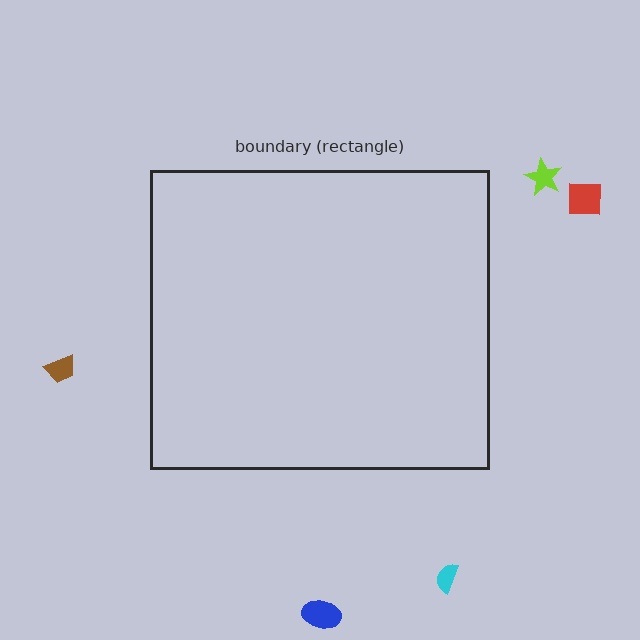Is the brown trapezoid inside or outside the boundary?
Outside.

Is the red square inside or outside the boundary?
Outside.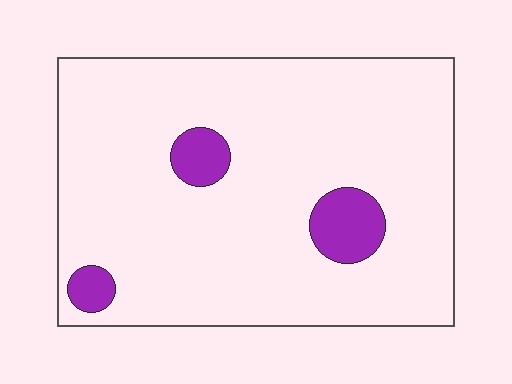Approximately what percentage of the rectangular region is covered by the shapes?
Approximately 10%.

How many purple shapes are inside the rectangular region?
3.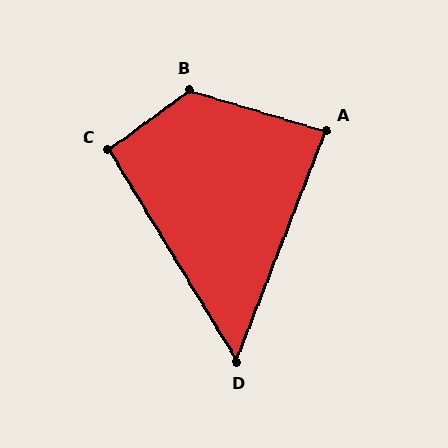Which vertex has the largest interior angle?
B, at approximately 127 degrees.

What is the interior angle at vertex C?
Approximately 95 degrees (approximately right).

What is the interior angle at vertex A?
Approximately 85 degrees (approximately right).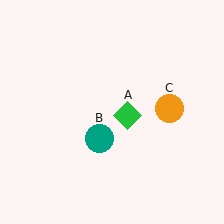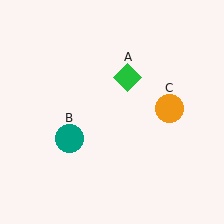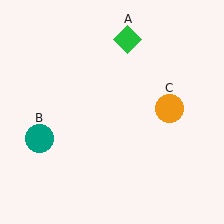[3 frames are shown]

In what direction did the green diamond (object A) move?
The green diamond (object A) moved up.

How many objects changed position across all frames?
2 objects changed position: green diamond (object A), teal circle (object B).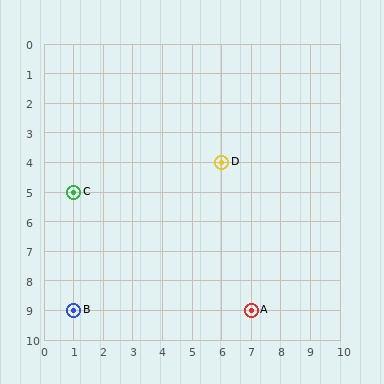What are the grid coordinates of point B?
Point B is at grid coordinates (1, 9).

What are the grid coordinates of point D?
Point D is at grid coordinates (6, 4).